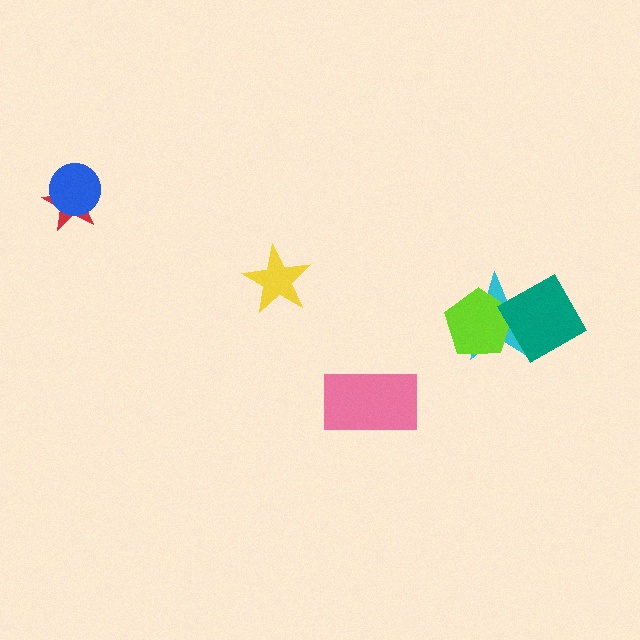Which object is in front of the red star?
The blue circle is in front of the red star.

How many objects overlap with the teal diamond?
2 objects overlap with the teal diamond.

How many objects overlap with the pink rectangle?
0 objects overlap with the pink rectangle.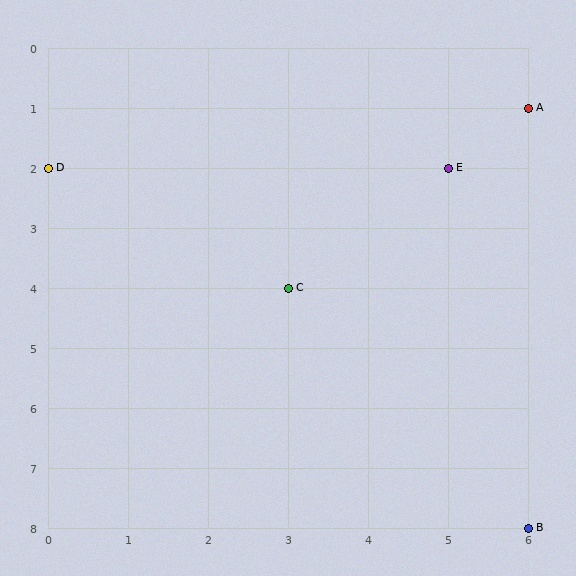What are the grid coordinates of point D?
Point D is at grid coordinates (0, 2).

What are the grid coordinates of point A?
Point A is at grid coordinates (6, 1).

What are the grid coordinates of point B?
Point B is at grid coordinates (6, 8).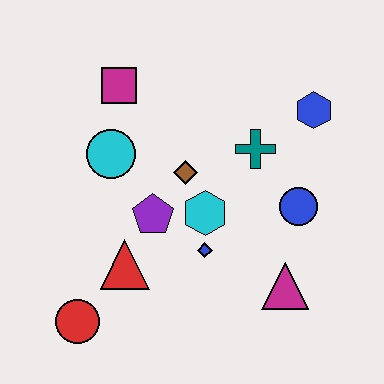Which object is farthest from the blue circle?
The red circle is farthest from the blue circle.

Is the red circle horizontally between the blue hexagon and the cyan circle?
No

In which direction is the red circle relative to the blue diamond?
The red circle is to the left of the blue diamond.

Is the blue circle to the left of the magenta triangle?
No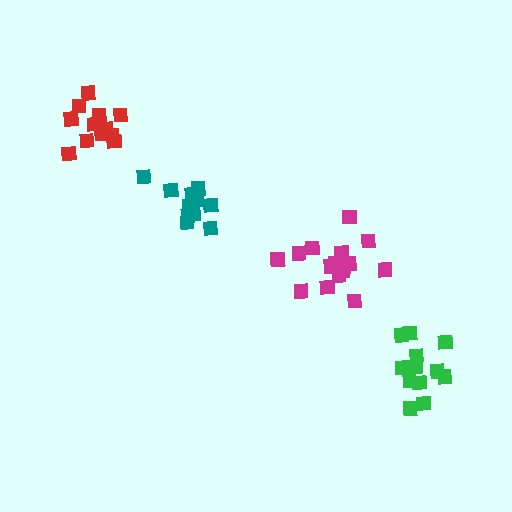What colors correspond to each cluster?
The clusters are colored: magenta, teal, green, red.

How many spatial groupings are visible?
There are 4 spatial groupings.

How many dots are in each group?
Group 1: 16 dots, Group 2: 14 dots, Group 3: 12 dots, Group 4: 12 dots (54 total).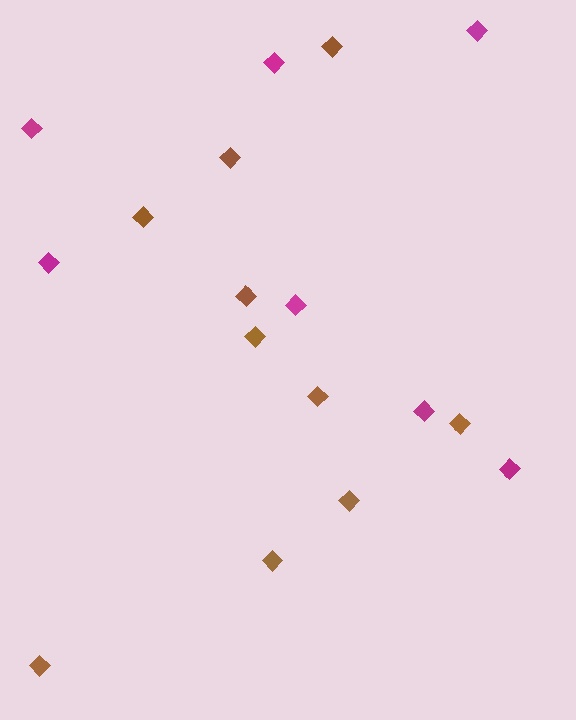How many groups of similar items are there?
There are 2 groups: one group of magenta diamonds (7) and one group of brown diamonds (10).